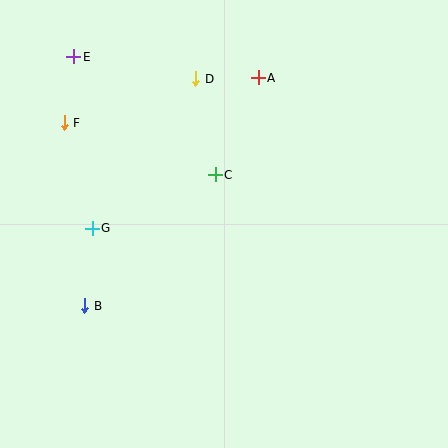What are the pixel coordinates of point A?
Point A is at (258, 78).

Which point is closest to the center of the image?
Point C at (215, 175) is closest to the center.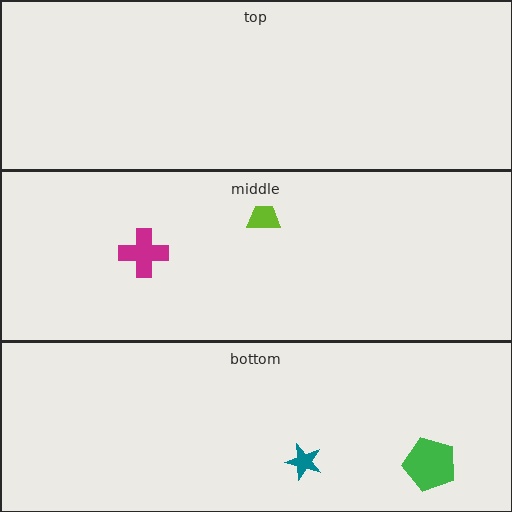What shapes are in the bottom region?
The green pentagon, the teal star.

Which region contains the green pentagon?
The bottom region.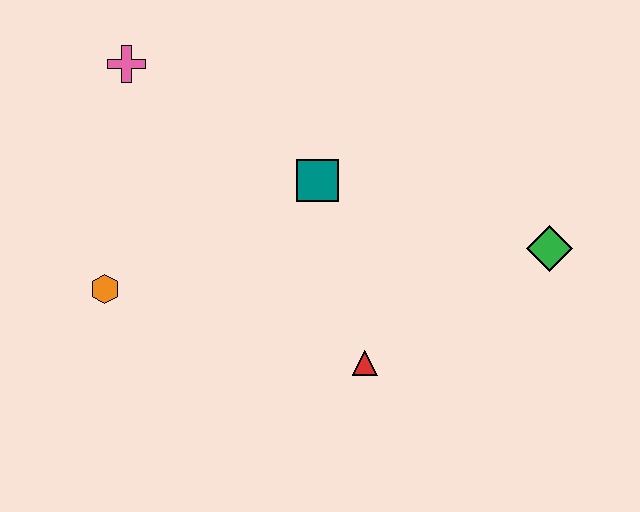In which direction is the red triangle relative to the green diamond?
The red triangle is to the left of the green diamond.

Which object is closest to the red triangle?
The teal square is closest to the red triangle.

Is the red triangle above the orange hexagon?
No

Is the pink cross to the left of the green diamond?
Yes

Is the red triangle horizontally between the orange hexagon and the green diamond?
Yes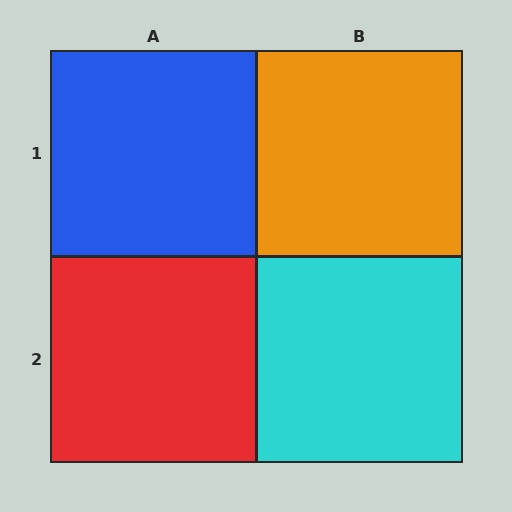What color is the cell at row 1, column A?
Blue.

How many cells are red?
1 cell is red.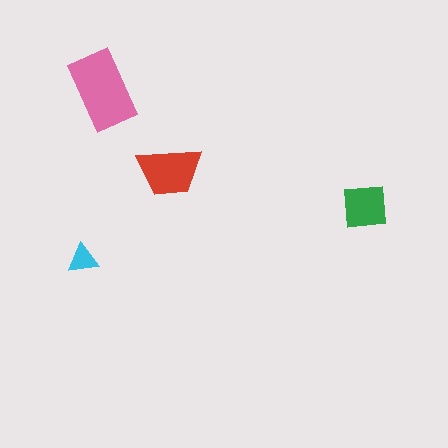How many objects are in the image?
There are 4 objects in the image.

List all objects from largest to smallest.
The pink rectangle, the red trapezoid, the green square, the cyan triangle.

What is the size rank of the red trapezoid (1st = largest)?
2nd.